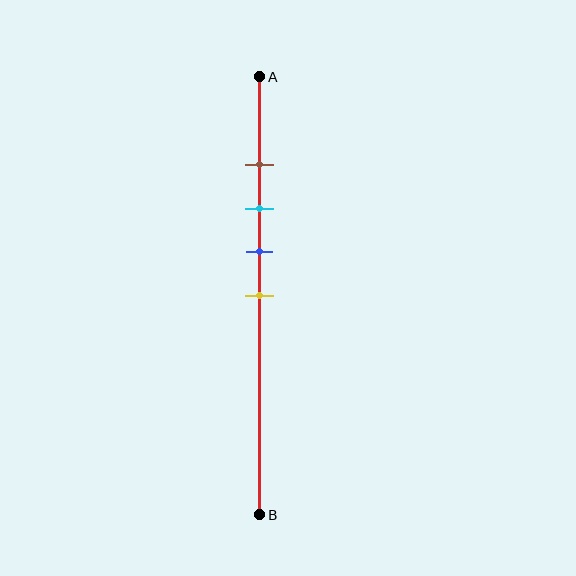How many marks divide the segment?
There are 4 marks dividing the segment.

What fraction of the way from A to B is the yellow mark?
The yellow mark is approximately 50% (0.5) of the way from A to B.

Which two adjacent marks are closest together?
The brown and cyan marks are the closest adjacent pair.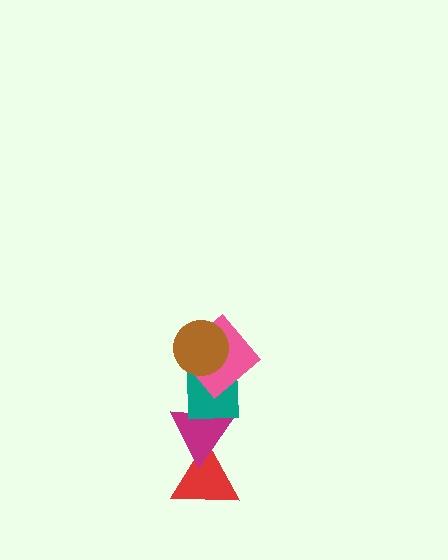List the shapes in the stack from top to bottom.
From top to bottom: the brown circle, the pink diamond, the teal square, the magenta triangle, the red triangle.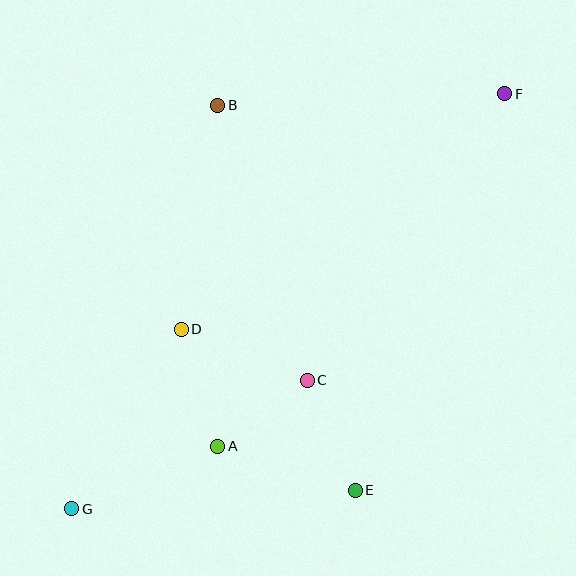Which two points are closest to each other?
Points A and C are closest to each other.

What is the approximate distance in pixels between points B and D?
The distance between B and D is approximately 227 pixels.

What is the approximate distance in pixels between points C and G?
The distance between C and G is approximately 268 pixels.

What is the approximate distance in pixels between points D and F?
The distance between D and F is approximately 400 pixels.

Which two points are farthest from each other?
Points F and G are farthest from each other.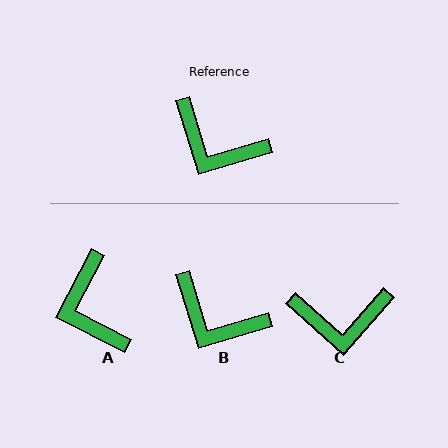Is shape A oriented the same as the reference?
No, it is off by about 44 degrees.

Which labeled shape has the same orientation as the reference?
B.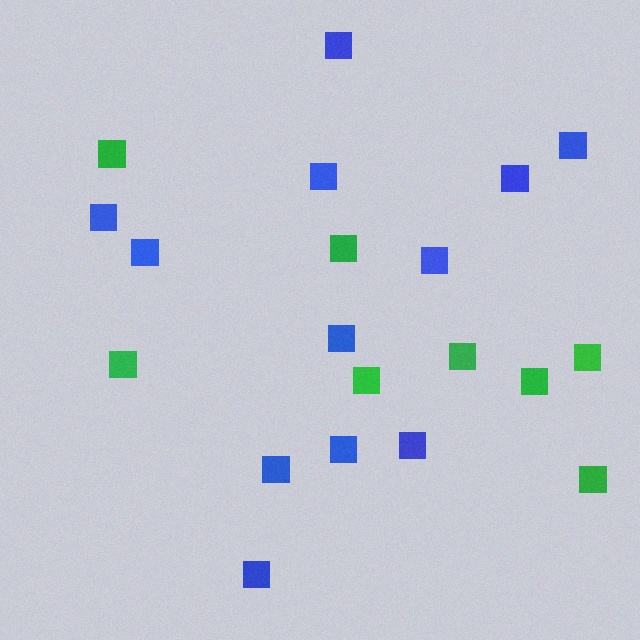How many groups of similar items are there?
There are 2 groups: one group of blue squares (12) and one group of green squares (8).